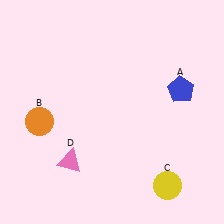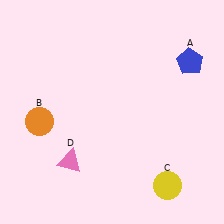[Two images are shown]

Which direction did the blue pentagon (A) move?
The blue pentagon (A) moved up.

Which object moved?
The blue pentagon (A) moved up.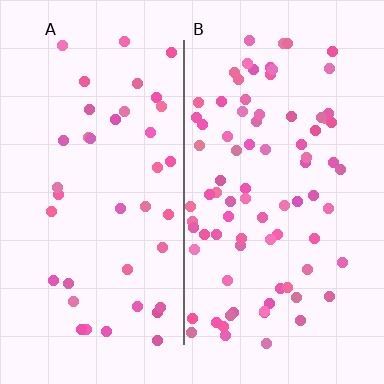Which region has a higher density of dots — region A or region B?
B (the right).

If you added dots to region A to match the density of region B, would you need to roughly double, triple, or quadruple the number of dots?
Approximately double.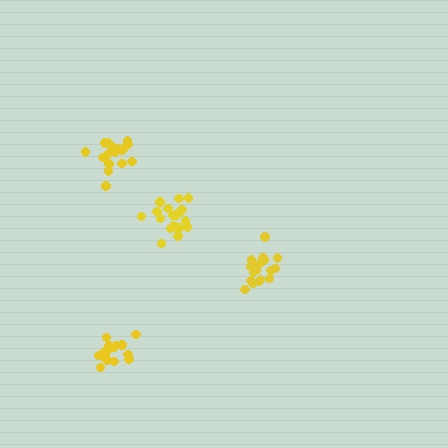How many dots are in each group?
Group 1: 19 dots, Group 2: 17 dots, Group 3: 19 dots, Group 4: 18 dots (73 total).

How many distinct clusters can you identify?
There are 4 distinct clusters.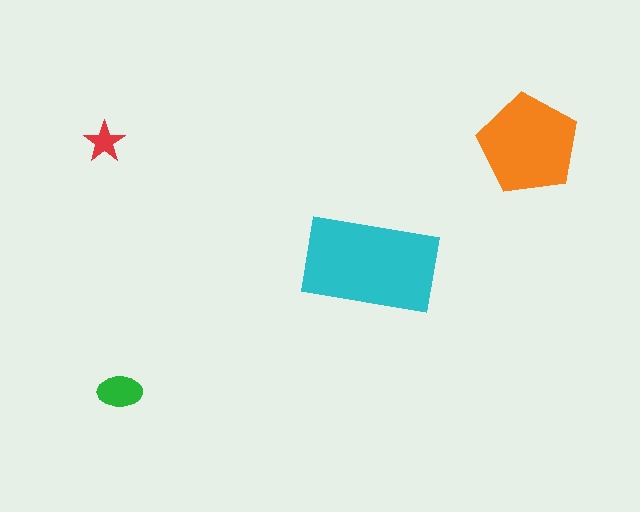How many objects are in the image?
There are 4 objects in the image.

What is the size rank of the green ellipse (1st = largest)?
3rd.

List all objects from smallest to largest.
The red star, the green ellipse, the orange pentagon, the cyan rectangle.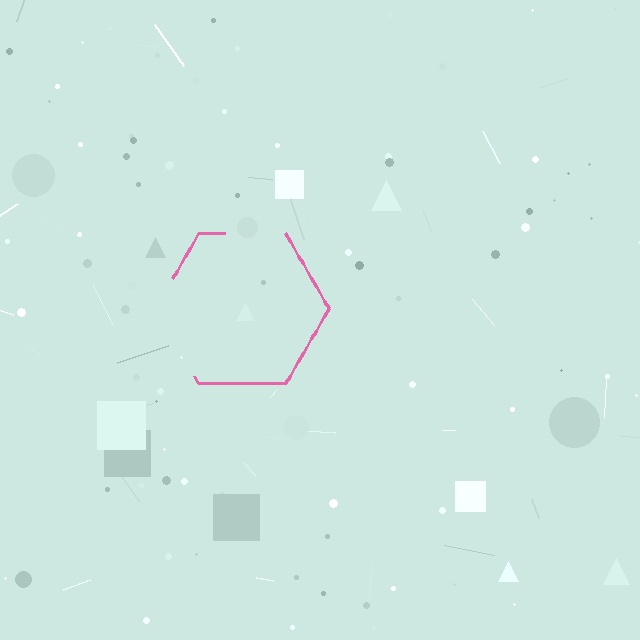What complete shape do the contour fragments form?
The contour fragments form a hexagon.